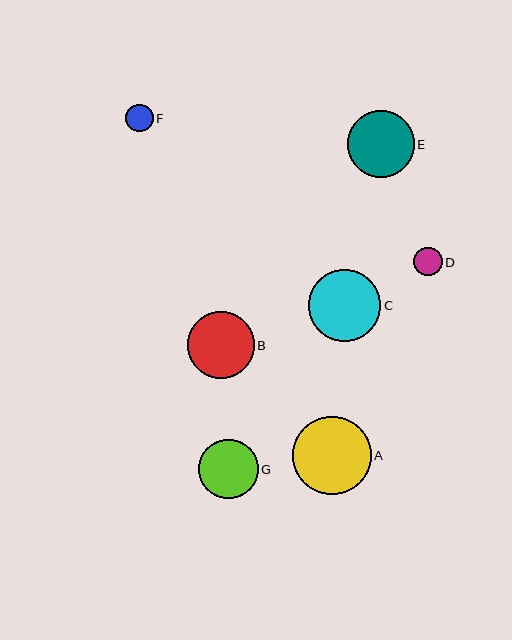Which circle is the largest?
Circle A is the largest with a size of approximately 79 pixels.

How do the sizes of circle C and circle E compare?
Circle C and circle E are approximately the same size.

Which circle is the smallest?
Circle F is the smallest with a size of approximately 28 pixels.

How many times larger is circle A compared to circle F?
Circle A is approximately 2.9 times the size of circle F.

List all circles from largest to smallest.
From largest to smallest: A, C, B, E, G, D, F.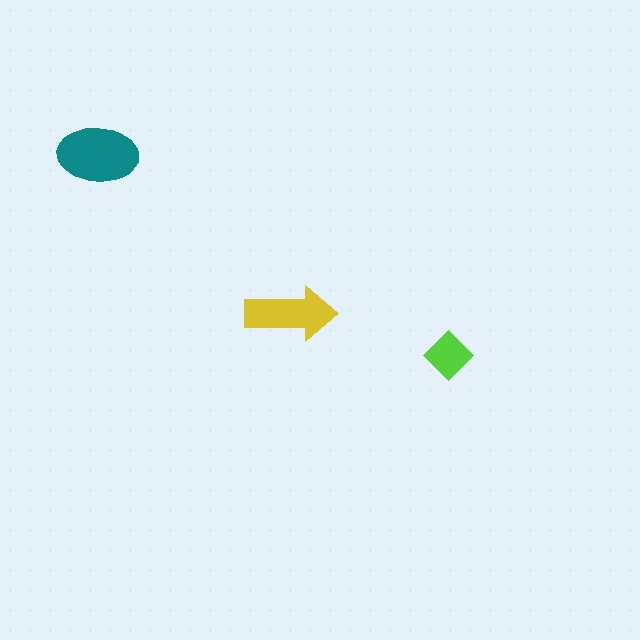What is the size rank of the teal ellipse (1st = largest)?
1st.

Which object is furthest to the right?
The lime diamond is rightmost.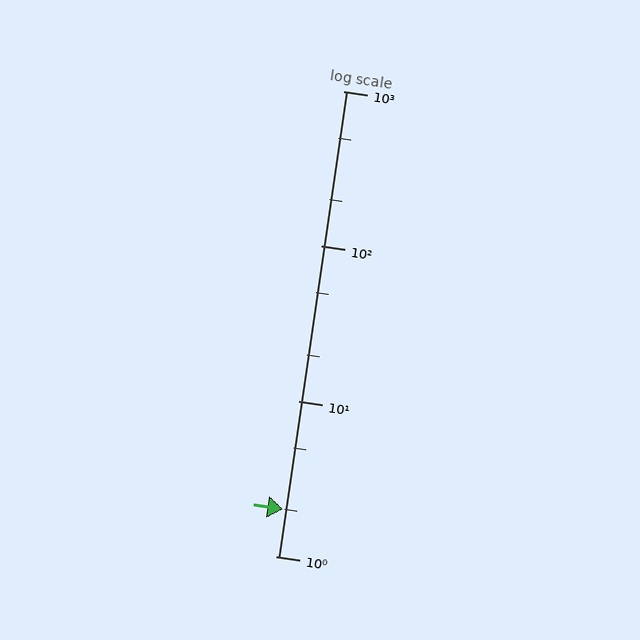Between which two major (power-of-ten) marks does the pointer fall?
The pointer is between 1 and 10.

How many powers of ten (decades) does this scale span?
The scale spans 3 decades, from 1 to 1000.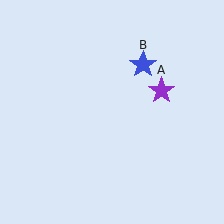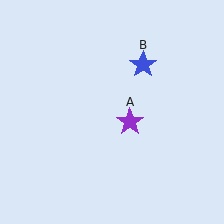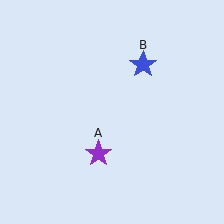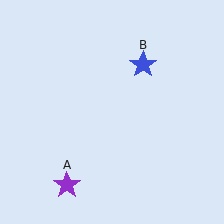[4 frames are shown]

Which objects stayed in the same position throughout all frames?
Blue star (object B) remained stationary.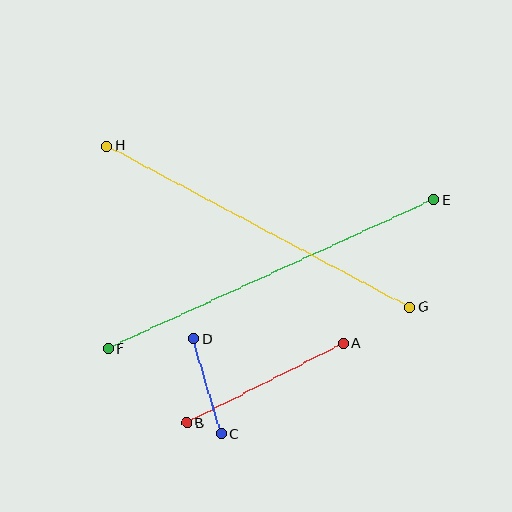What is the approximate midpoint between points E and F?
The midpoint is at approximately (271, 274) pixels.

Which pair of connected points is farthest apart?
Points E and F are farthest apart.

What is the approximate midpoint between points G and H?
The midpoint is at approximately (258, 227) pixels.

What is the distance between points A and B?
The distance is approximately 176 pixels.